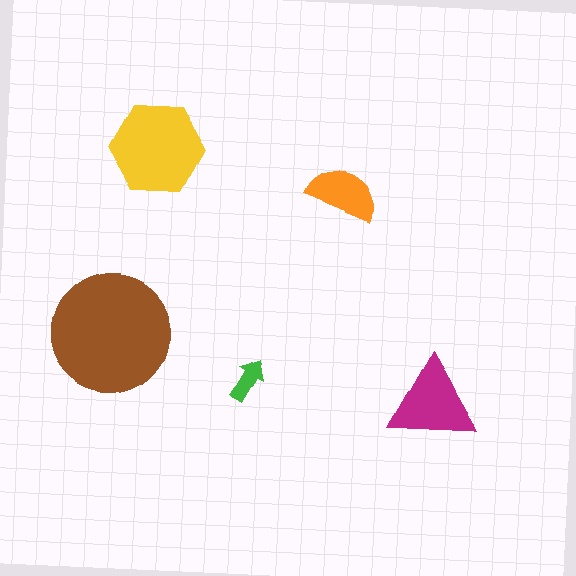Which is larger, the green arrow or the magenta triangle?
The magenta triangle.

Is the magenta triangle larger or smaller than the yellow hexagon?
Smaller.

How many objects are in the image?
There are 5 objects in the image.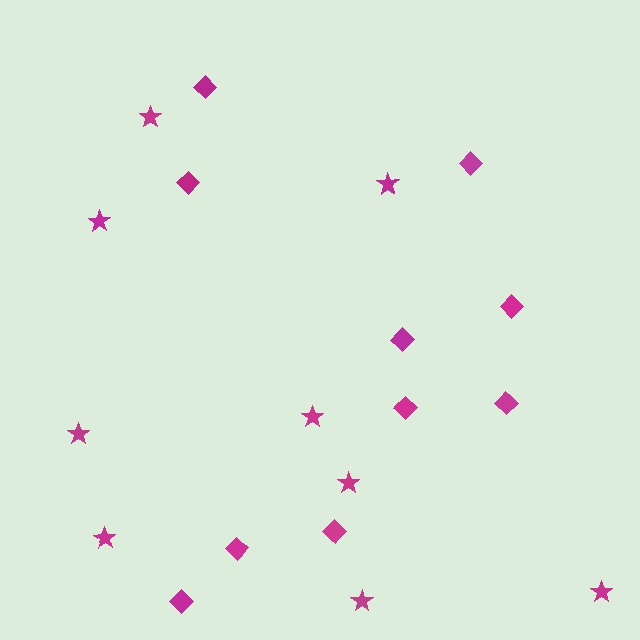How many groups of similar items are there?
There are 2 groups: one group of diamonds (10) and one group of stars (9).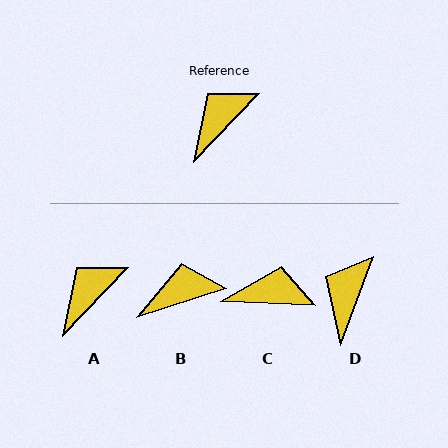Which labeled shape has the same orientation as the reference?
A.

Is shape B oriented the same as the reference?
No, it is off by about 28 degrees.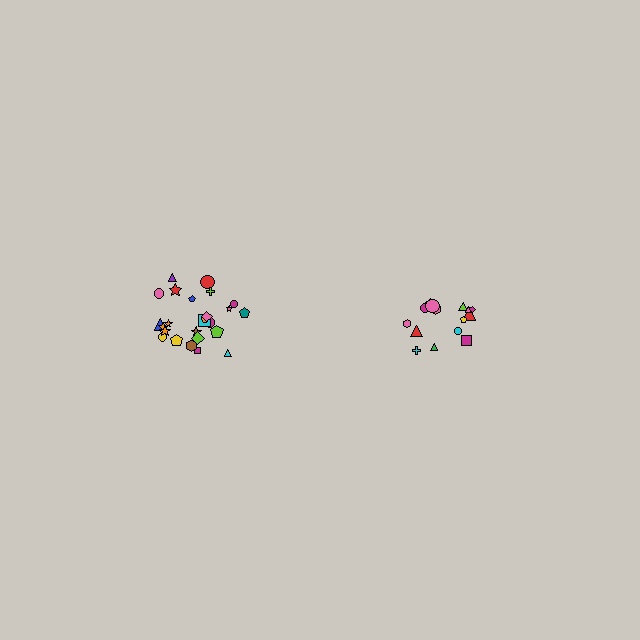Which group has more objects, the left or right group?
The left group.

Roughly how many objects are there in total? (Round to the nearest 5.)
Roughly 40 objects in total.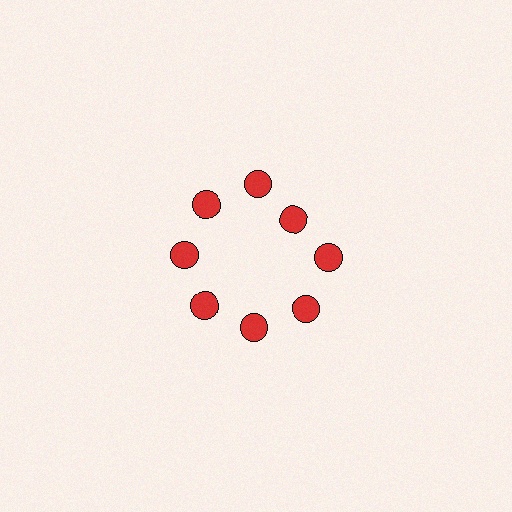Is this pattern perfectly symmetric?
No. The 8 red circles are arranged in a ring, but one element near the 2 o'clock position is pulled inward toward the center, breaking the 8-fold rotational symmetry.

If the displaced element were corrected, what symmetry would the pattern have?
It would have 8-fold rotational symmetry — the pattern would map onto itself every 45 degrees.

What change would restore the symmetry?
The symmetry would be restored by moving it outward, back onto the ring so that all 8 circles sit at equal angles and equal distance from the center.